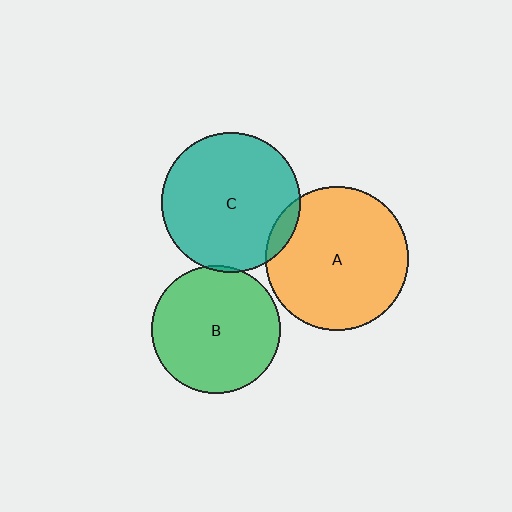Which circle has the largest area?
Circle A (orange).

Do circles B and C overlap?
Yes.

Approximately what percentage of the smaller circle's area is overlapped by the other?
Approximately 5%.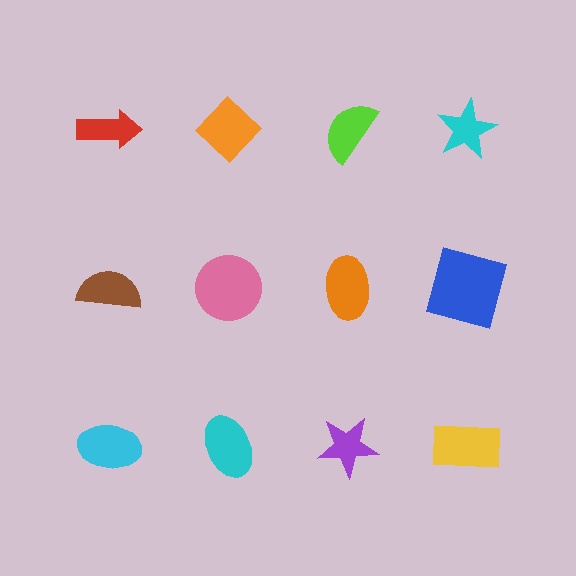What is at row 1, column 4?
A cyan star.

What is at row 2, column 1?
A brown semicircle.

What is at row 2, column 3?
An orange ellipse.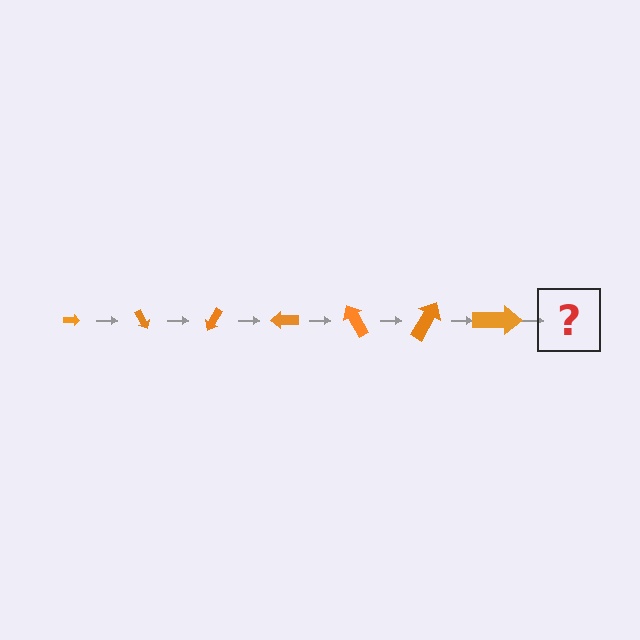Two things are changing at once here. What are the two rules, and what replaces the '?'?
The two rules are that the arrow grows larger each step and it rotates 60 degrees each step. The '?' should be an arrow, larger than the previous one and rotated 420 degrees from the start.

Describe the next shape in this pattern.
It should be an arrow, larger than the previous one and rotated 420 degrees from the start.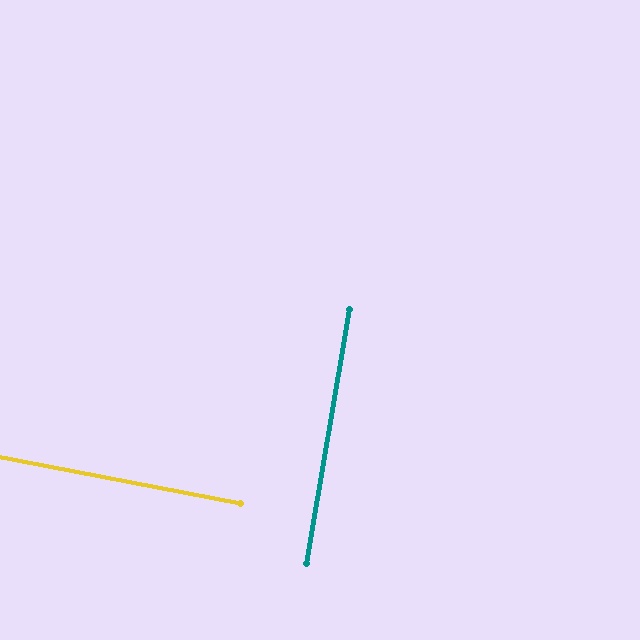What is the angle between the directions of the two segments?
Approximately 89 degrees.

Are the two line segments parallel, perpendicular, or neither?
Perpendicular — they meet at approximately 89°.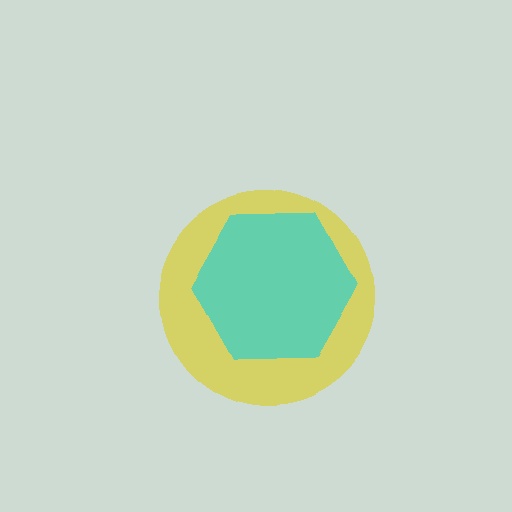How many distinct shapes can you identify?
There are 2 distinct shapes: a yellow circle, a cyan hexagon.